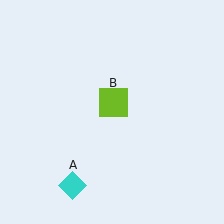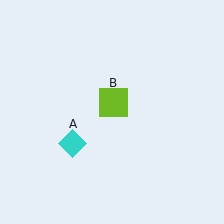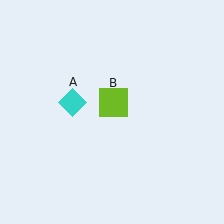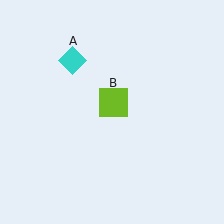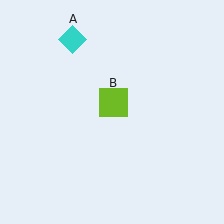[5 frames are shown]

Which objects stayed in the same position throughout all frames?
Lime square (object B) remained stationary.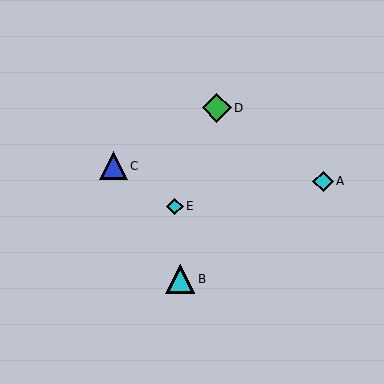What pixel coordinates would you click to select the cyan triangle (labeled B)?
Click at (180, 279) to select the cyan triangle B.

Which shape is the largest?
The cyan triangle (labeled B) is the largest.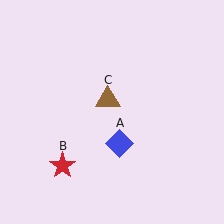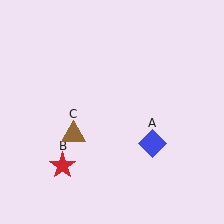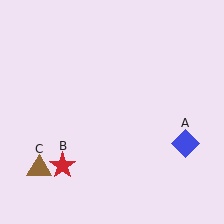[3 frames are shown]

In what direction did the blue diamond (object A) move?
The blue diamond (object A) moved right.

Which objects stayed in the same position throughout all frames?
Red star (object B) remained stationary.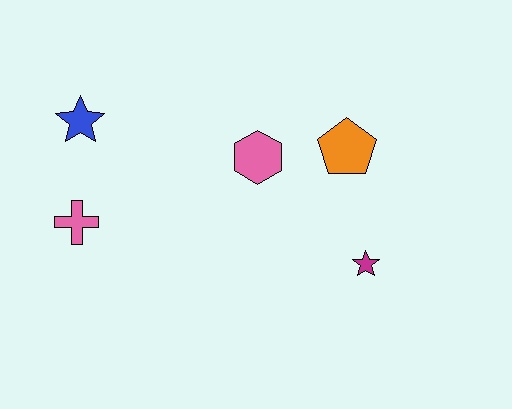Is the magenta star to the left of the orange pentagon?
No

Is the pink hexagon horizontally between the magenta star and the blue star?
Yes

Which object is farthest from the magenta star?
The blue star is farthest from the magenta star.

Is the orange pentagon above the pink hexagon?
Yes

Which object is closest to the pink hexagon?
The orange pentagon is closest to the pink hexagon.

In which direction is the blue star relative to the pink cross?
The blue star is above the pink cross.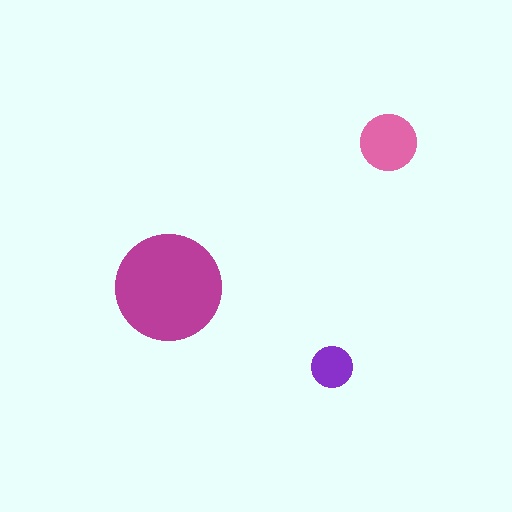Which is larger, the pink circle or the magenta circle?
The magenta one.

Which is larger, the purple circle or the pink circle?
The pink one.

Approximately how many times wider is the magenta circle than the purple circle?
About 2.5 times wider.